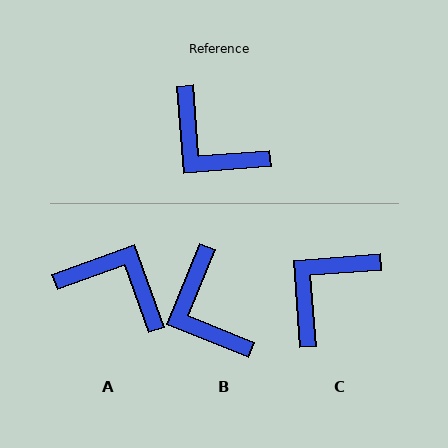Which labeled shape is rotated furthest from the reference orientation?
A, about 165 degrees away.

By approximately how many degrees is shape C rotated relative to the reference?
Approximately 90 degrees clockwise.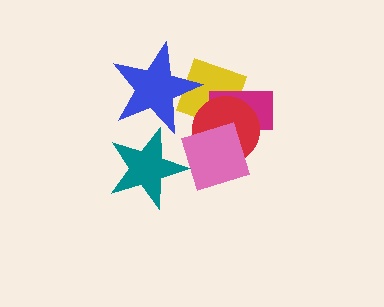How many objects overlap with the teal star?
1 object overlaps with the teal star.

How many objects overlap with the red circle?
3 objects overlap with the red circle.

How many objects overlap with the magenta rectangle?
3 objects overlap with the magenta rectangle.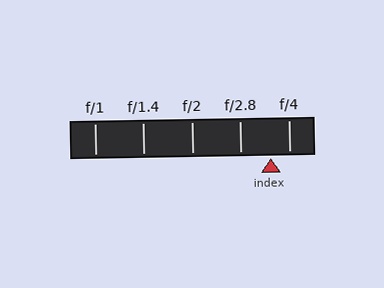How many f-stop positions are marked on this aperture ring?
There are 5 f-stop positions marked.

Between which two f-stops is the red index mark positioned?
The index mark is between f/2.8 and f/4.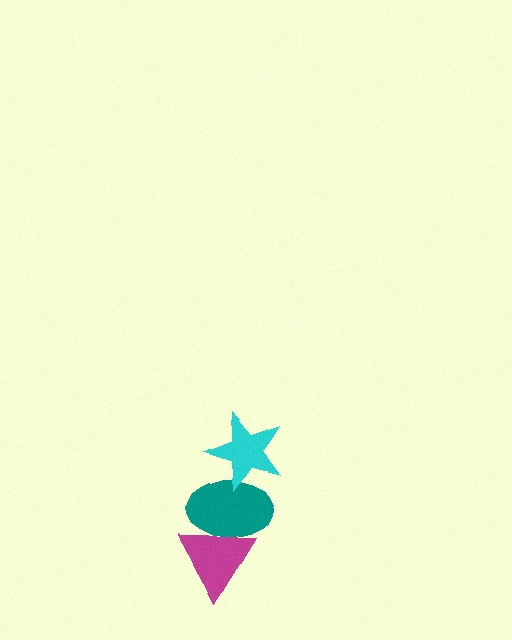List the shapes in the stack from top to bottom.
From top to bottom: the cyan star, the teal ellipse, the magenta triangle.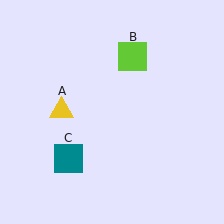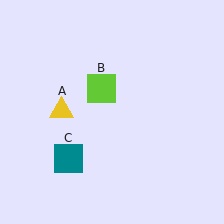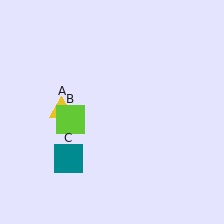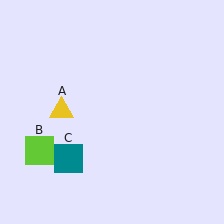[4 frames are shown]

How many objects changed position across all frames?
1 object changed position: lime square (object B).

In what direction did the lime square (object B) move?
The lime square (object B) moved down and to the left.